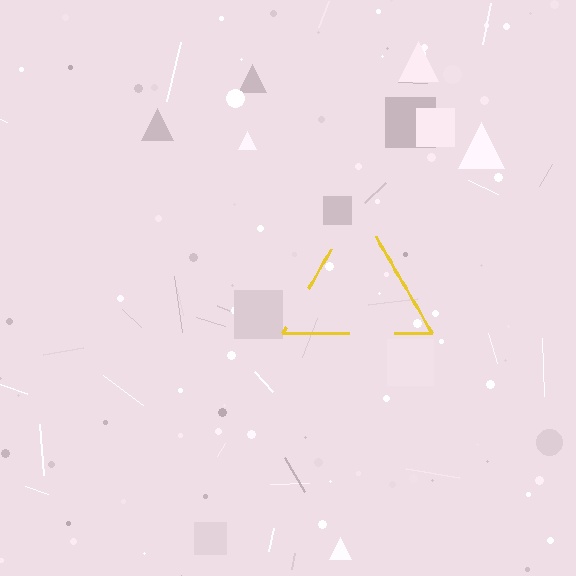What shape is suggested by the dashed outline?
The dashed outline suggests a triangle.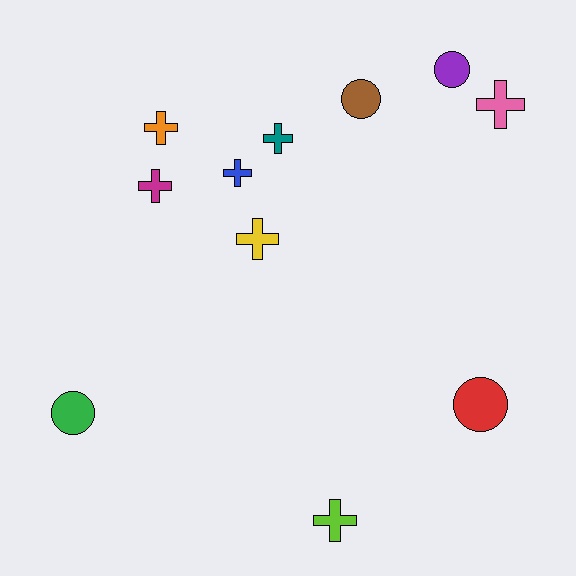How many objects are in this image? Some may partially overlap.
There are 11 objects.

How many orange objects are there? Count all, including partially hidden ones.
There is 1 orange object.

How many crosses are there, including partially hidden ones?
There are 7 crosses.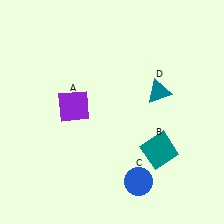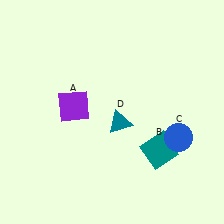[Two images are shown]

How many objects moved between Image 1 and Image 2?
2 objects moved between the two images.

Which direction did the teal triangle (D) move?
The teal triangle (D) moved left.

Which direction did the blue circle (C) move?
The blue circle (C) moved up.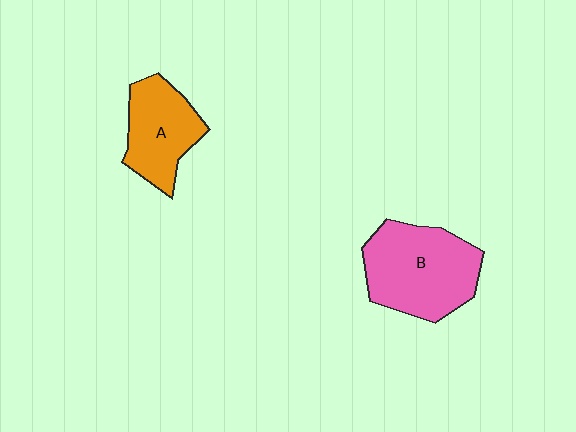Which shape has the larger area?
Shape B (pink).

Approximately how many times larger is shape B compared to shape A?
Approximately 1.4 times.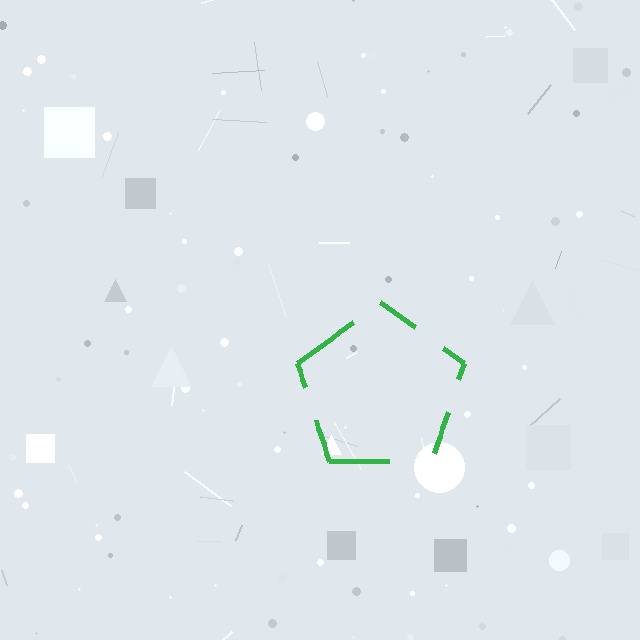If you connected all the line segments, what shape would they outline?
They would outline a pentagon.